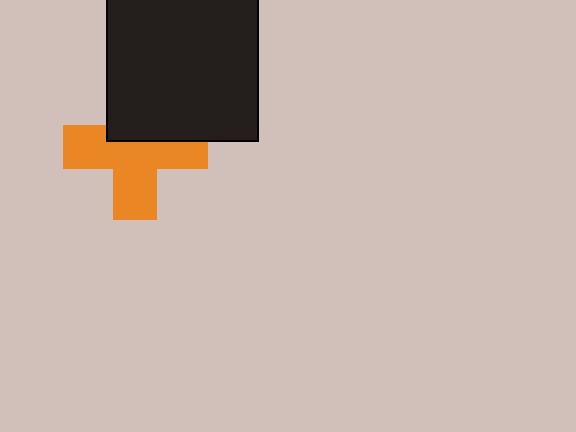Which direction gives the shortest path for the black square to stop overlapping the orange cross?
Moving up gives the shortest separation.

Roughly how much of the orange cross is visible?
About half of it is visible (roughly 64%).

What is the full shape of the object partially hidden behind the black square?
The partially hidden object is an orange cross.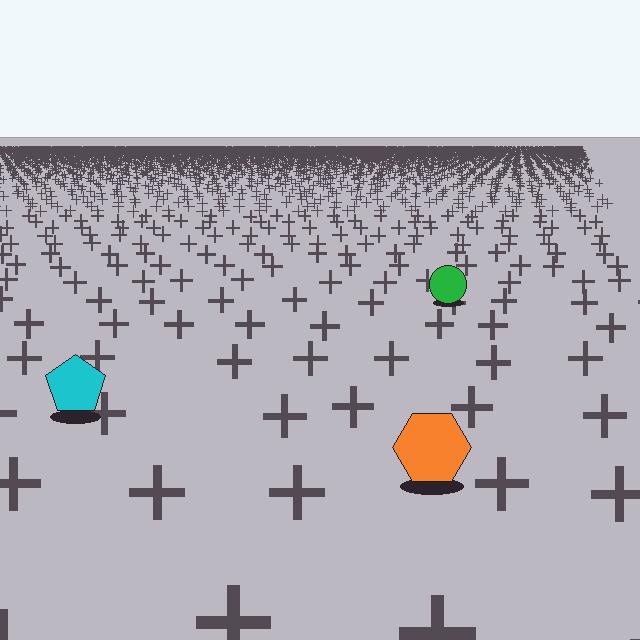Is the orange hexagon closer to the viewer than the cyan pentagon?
Yes. The orange hexagon is closer — you can tell from the texture gradient: the ground texture is coarser near it.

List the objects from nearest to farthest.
From nearest to farthest: the orange hexagon, the cyan pentagon, the green circle.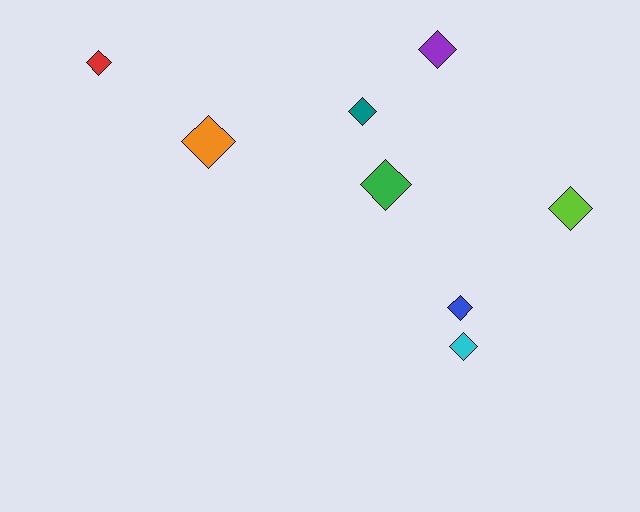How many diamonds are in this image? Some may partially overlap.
There are 8 diamonds.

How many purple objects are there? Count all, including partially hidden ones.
There is 1 purple object.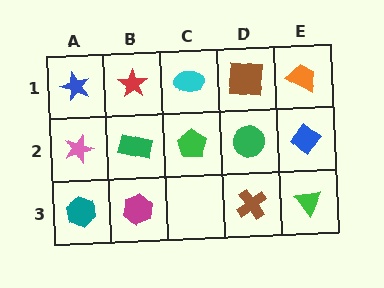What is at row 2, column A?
A pink star.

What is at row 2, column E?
A blue diamond.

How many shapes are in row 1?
5 shapes.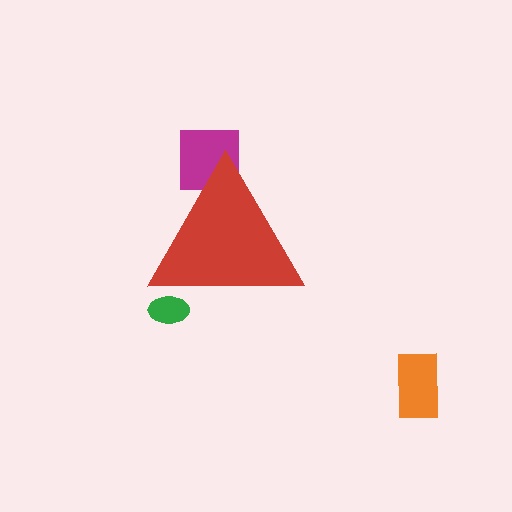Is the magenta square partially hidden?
Yes, the magenta square is partially hidden behind the red triangle.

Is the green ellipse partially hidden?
Yes, the green ellipse is partially hidden behind the red triangle.